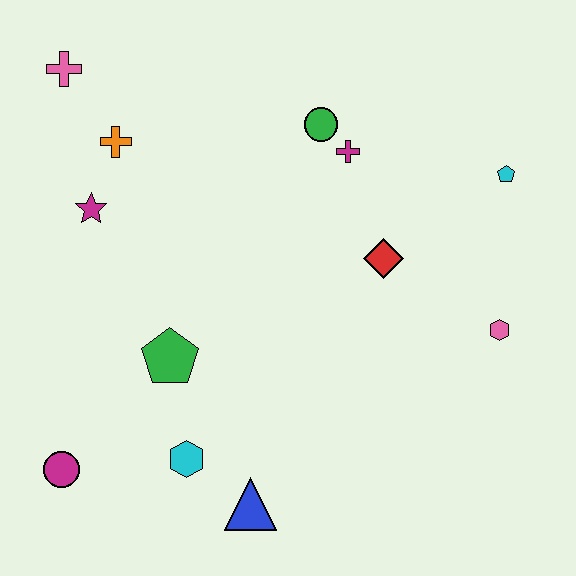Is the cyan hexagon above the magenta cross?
No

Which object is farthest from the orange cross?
The pink hexagon is farthest from the orange cross.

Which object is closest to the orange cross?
The magenta star is closest to the orange cross.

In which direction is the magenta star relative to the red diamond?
The magenta star is to the left of the red diamond.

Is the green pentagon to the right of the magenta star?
Yes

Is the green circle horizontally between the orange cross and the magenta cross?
Yes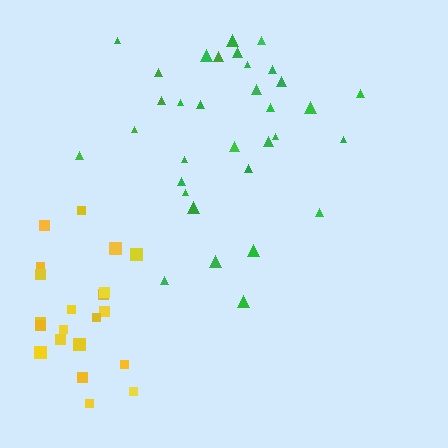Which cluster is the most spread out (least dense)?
Green.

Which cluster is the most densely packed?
Yellow.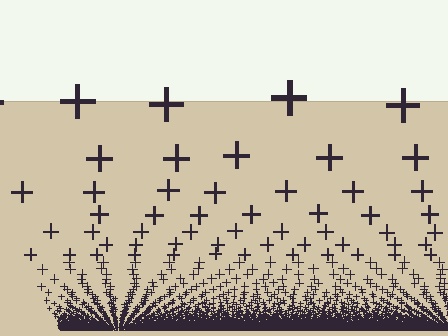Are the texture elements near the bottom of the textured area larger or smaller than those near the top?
Smaller. The gradient is inverted — elements near the bottom are smaller and denser.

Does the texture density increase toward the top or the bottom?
Density increases toward the bottom.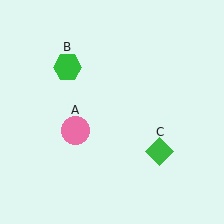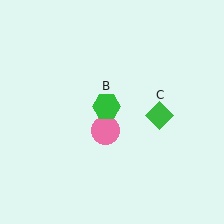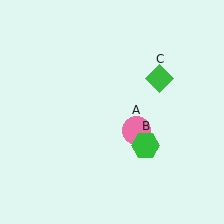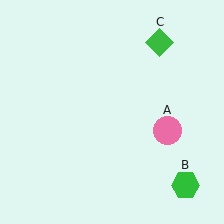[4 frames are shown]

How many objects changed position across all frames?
3 objects changed position: pink circle (object A), green hexagon (object B), green diamond (object C).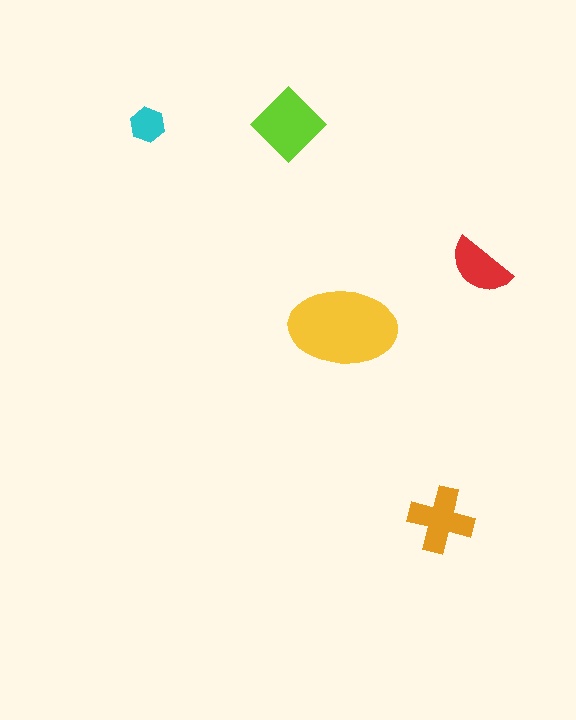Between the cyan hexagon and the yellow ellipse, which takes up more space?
The yellow ellipse.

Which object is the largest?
The yellow ellipse.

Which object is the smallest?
The cyan hexagon.